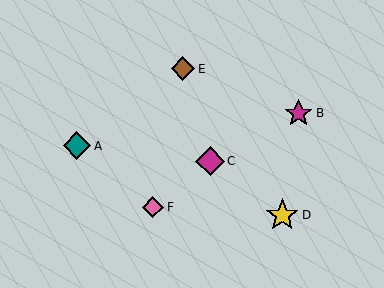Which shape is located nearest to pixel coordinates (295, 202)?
The yellow star (labeled D) at (282, 215) is nearest to that location.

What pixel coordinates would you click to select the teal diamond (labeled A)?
Click at (77, 146) to select the teal diamond A.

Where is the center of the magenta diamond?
The center of the magenta diamond is at (210, 161).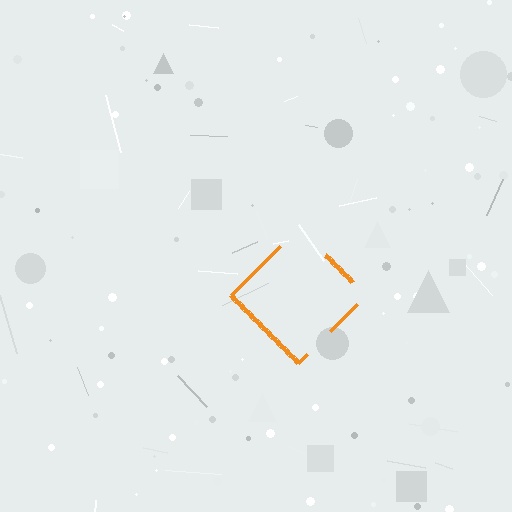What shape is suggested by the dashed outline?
The dashed outline suggests a diamond.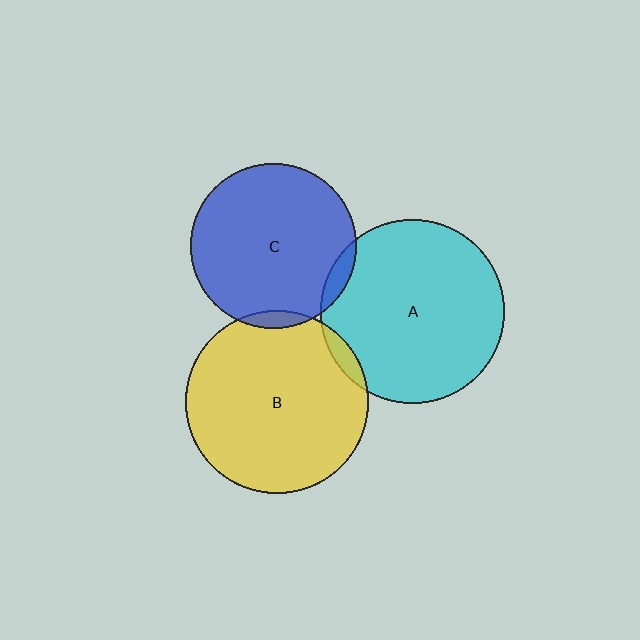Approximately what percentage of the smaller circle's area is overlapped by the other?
Approximately 5%.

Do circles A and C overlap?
Yes.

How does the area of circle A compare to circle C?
Approximately 1.2 times.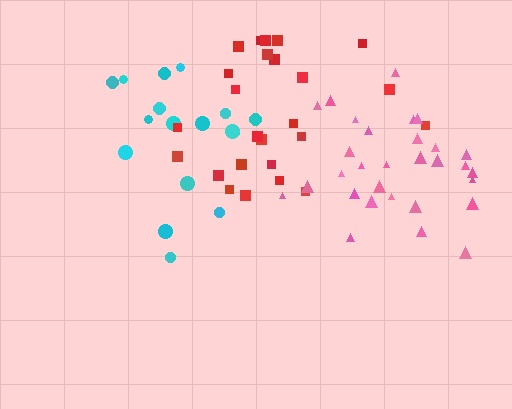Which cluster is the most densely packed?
Pink.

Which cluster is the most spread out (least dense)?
Red.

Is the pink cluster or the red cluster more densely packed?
Pink.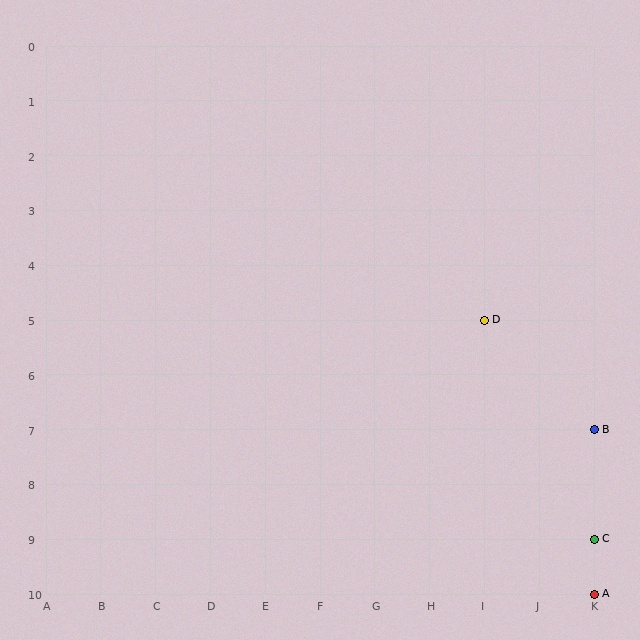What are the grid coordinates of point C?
Point C is at grid coordinates (K, 9).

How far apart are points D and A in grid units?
Points D and A are 2 columns and 5 rows apart (about 5.4 grid units diagonally).